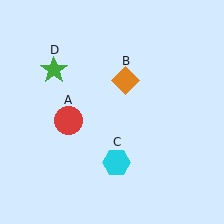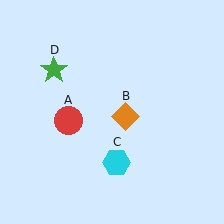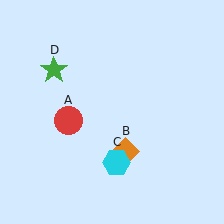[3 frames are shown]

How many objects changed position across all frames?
1 object changed position: orange diamond (object B).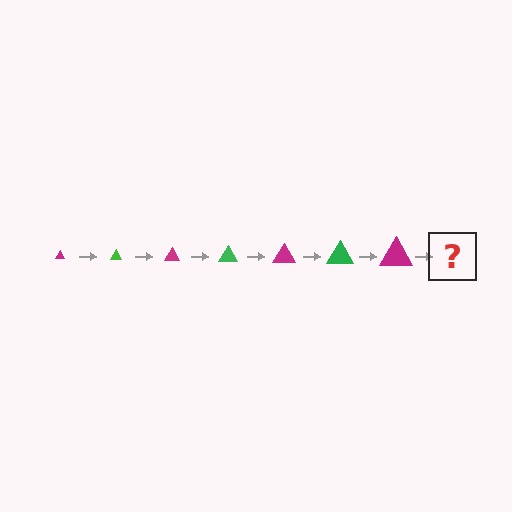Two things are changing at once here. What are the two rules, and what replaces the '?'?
The two rules are that the triangle grows larger each step and the color cycles through magenta and green. The '?' should be a green triangle, larger than the previous one.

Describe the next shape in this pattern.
It should be a green triangle, larger than the previous one.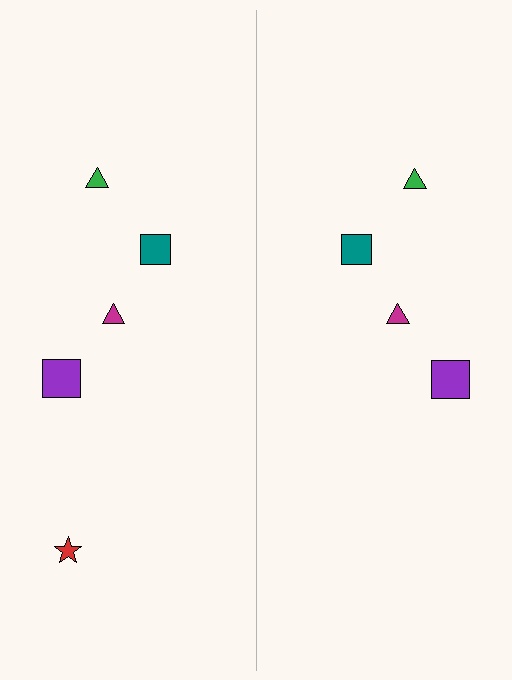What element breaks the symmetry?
A red star is missing from the right side.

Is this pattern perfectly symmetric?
No, the pattern is not perfectly symmetric. A red star is missing from the right side.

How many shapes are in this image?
There are 9 shapes in this image.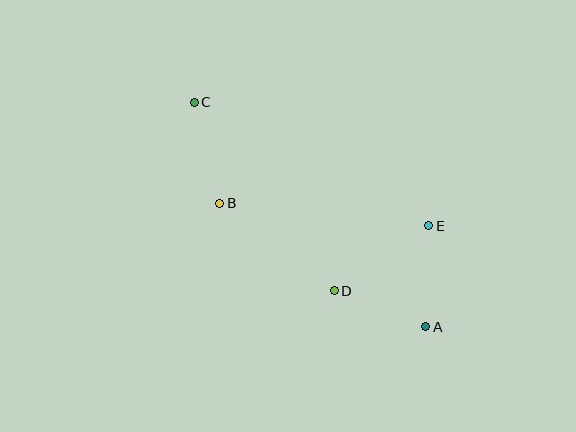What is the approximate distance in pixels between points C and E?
The distance between C and E is approximately 265 pixels.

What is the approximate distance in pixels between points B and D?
The distance between B and D is approximately 144 pixels.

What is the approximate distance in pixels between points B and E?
The distance between B and E is approximately 210 pixels.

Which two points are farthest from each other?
Points A and C are farthest from each other.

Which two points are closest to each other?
Points A and D are closest to each other.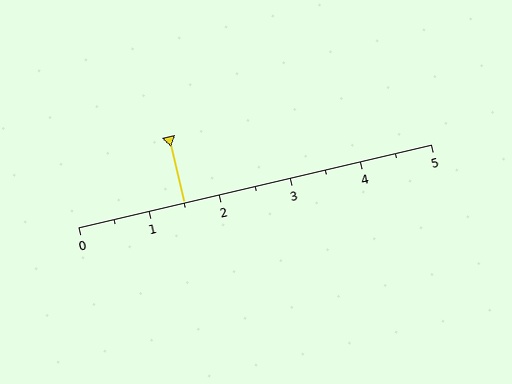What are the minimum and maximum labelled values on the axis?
The axis runs from 0 to 5.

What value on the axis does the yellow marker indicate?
The marker indicates approximately 1.5.